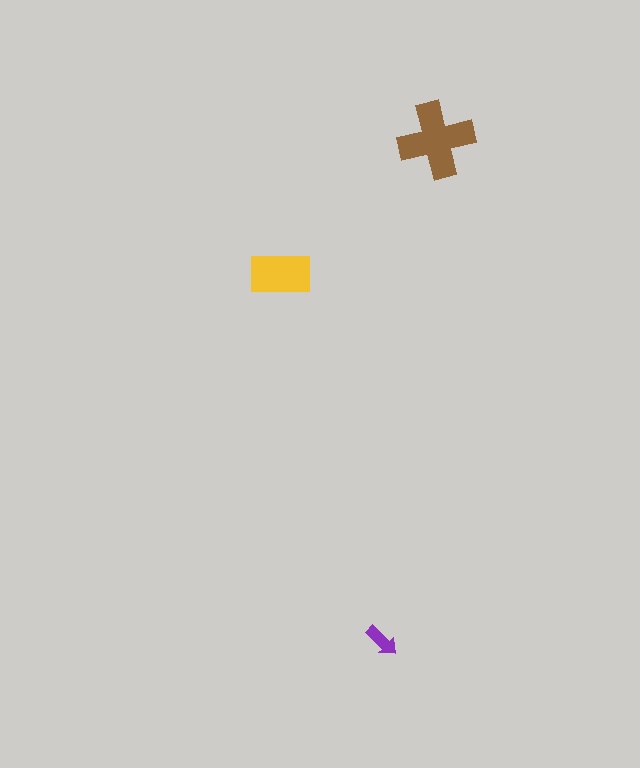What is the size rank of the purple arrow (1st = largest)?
3rd.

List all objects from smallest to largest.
The purple arrow, the yellow rectangle, the brown cross.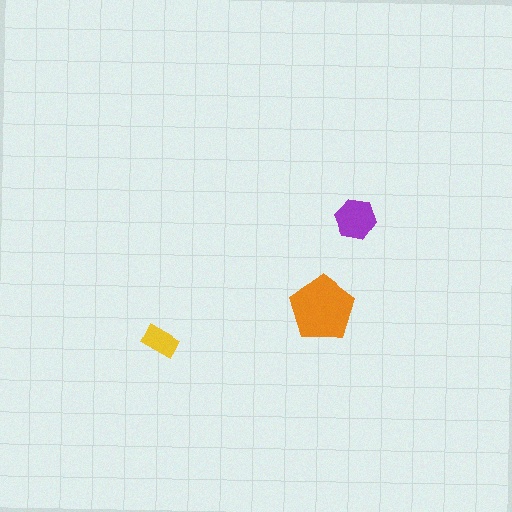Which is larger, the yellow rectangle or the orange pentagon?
The orange pentagon.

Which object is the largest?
The orange pentagon.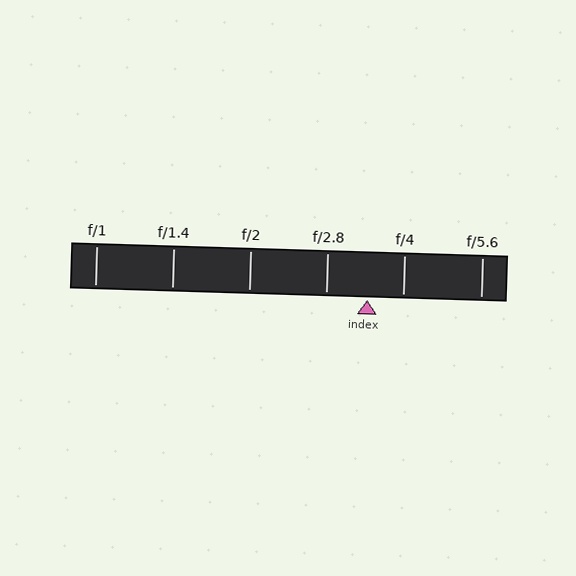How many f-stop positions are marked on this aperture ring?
There are 6 f-stop positions marked.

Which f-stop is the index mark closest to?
The index mark is closest to f/4.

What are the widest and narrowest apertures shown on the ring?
The widest aperture shown is f/1 and the narrowest is f/5.6.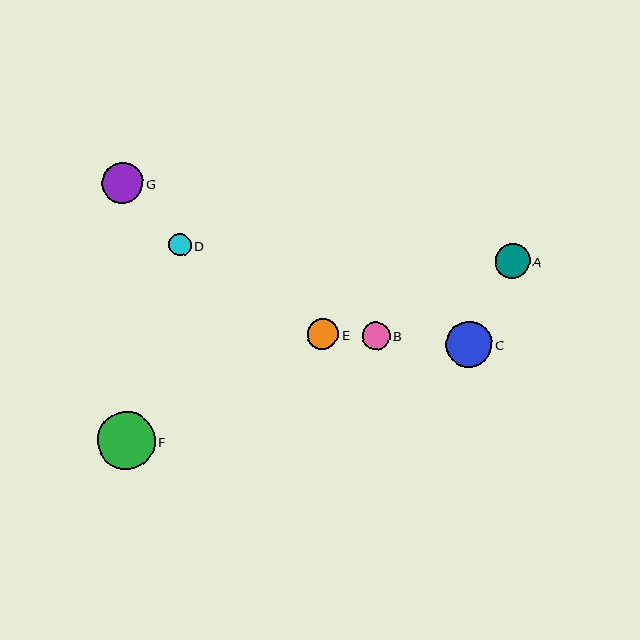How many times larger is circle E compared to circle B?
Circle E is approximately 1.1 times the size of circle B.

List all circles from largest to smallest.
From largest to smallest: F, C, G, A, E, B, D.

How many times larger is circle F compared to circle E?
Circle F is approximately 1.9 times the size of circle E.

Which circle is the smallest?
Circle D is the smallest with a size of approximately 23 pixels.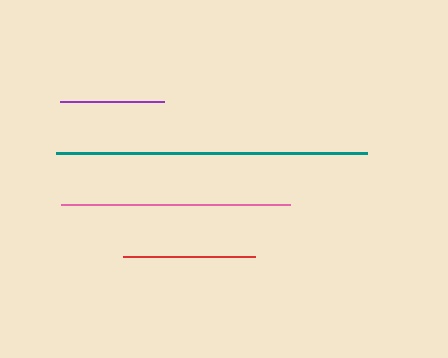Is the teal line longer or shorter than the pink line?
The teal line is longer than the pink line.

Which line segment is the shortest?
The purple line is the shortest at approximately 104 pixels.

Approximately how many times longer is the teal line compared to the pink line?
The teal line is approximately 1.4 times the length of the pink line.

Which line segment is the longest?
The teal line is the longest at approximately 311 pixels.